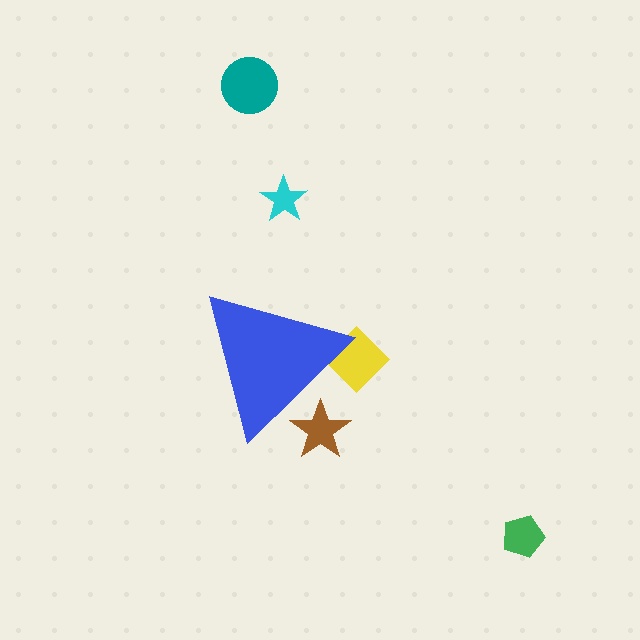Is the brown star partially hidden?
Yes, the brown star is partially hidden behind the blue triangle.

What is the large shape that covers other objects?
A blue triangle.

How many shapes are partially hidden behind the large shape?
2 shapes are partially hidden.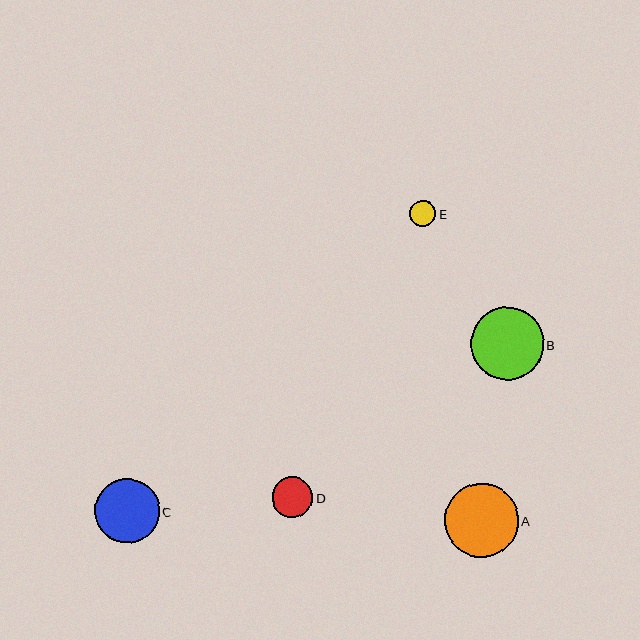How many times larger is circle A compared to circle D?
Circle A is approximately 1.8 times the size of circle D.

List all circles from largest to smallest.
From largest to smallest: A, B, C, D, E.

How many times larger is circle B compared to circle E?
Circle B is approximately 2.8 times the size of circle E.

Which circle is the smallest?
Circle E is the smallest with a size of approximately 26 pixels.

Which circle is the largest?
Circle A is the largest with a size of approximately 74 pixels.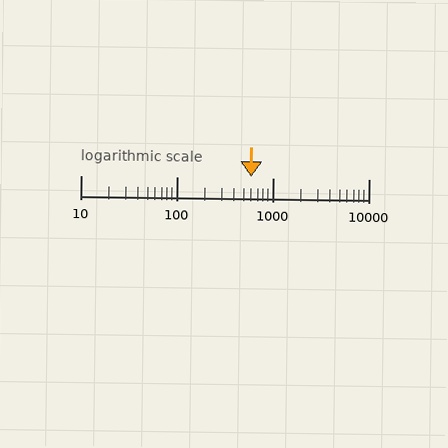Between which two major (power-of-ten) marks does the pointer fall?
The pointer is between 100 and 1000.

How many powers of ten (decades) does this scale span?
The scale spans 3 decades, from 10 to 10000.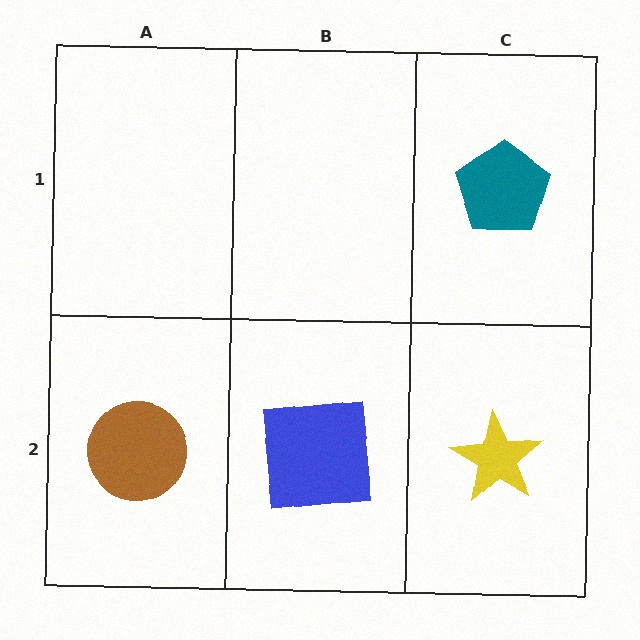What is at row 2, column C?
A yellow star.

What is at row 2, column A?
A brown circle.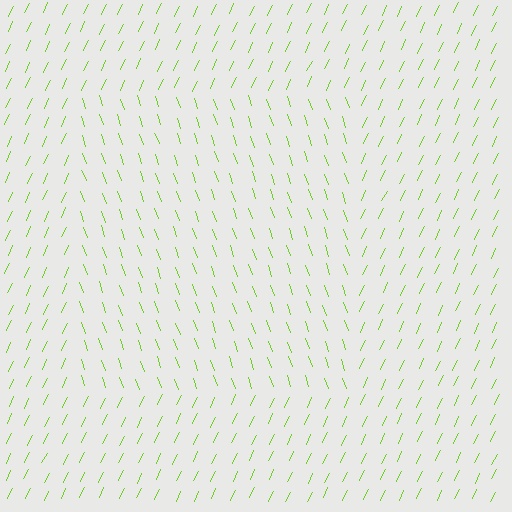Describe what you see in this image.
The image is filled with small lime line segments. A rectangle region in the image has lines oriented differently from the surrounding lines, creating a visible texture boundary.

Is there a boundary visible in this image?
Yes, there is a texture boundary formed by a change in line orientation.